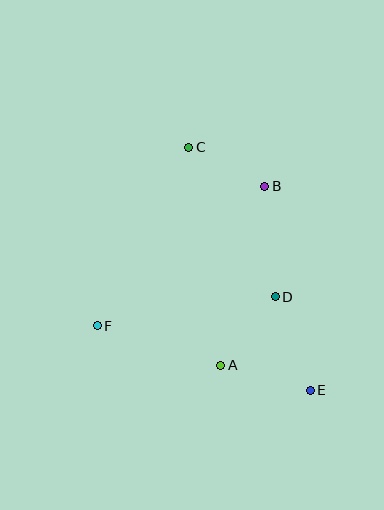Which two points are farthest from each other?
Points C and E are farthest from each other.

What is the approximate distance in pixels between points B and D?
The distance between B and D is approximately 111 pixels.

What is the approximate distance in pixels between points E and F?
The distance between E and F is approximately 222 pixels.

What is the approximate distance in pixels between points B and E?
The distance between B and E is approximately 209 pixels.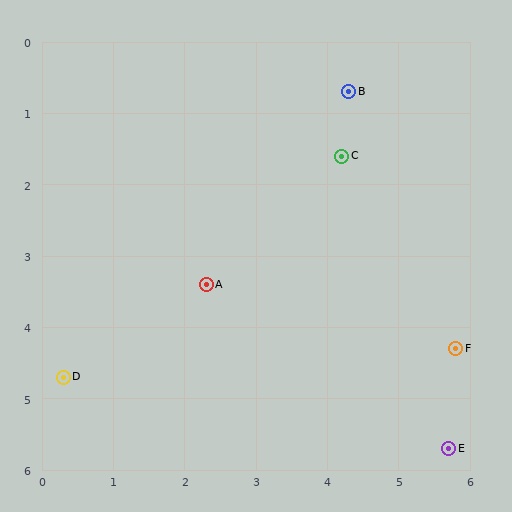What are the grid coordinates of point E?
Point E is at approximately (5.7, 5.7).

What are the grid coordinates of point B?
Point B is at approximately (4.3, 0.7).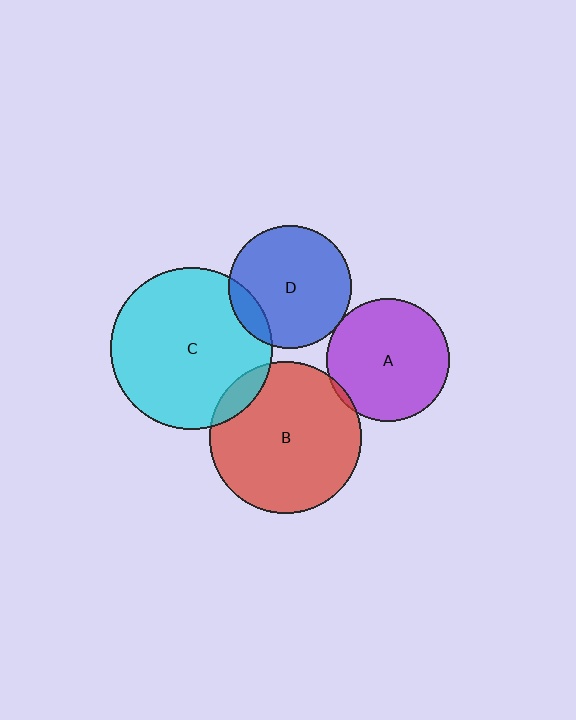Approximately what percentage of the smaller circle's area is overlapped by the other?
Approximately 10%.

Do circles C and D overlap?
Yes.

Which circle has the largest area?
Circle C (cyan).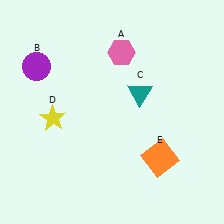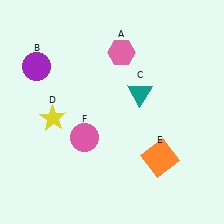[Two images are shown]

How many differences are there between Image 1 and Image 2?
There is 1 difference between the two images.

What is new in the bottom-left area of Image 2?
A pink circle (F) was added in the bottom-left area of Image 2.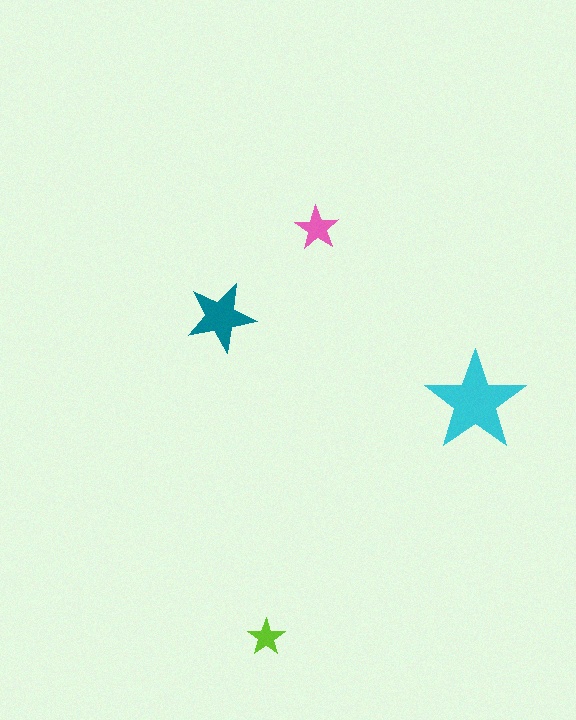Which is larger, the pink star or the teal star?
The teal one.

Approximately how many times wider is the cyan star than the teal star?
About 1.5 times wider.